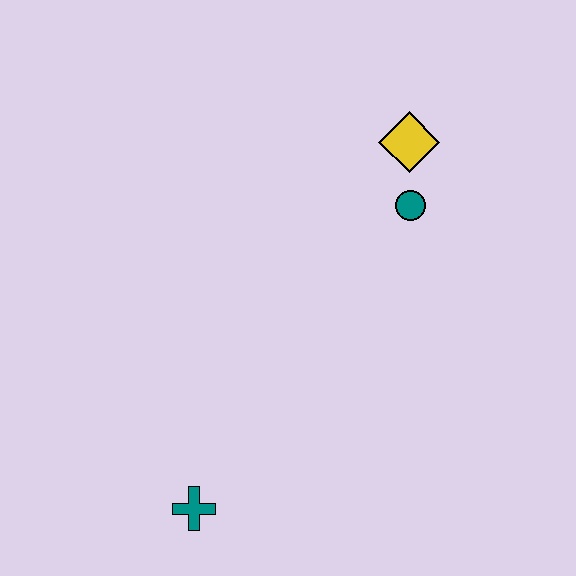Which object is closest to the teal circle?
The yellow diamond is closest to the teal circle.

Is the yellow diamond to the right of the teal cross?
Yes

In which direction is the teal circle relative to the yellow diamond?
The teal circle is below the yellow diamond.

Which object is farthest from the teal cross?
The yellow diamond is farthest from the teal cross.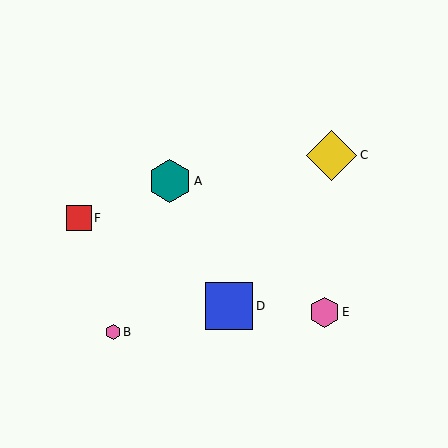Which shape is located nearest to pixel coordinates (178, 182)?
The teal hexagon (labeled A) at (170, 181) is nearest to that location.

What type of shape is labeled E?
Shape E is a pink hexagon.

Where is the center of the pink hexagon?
The center of the pink hexagon is at (324, 312).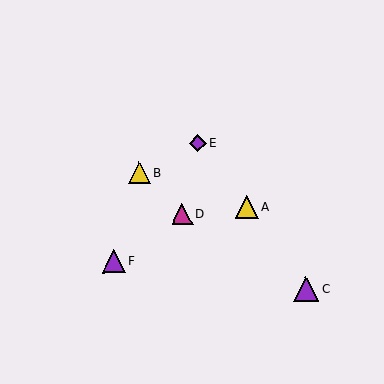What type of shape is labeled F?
Shape F is a purple triangle.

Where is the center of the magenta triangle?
The center of the magenta triangle is at (182, 214).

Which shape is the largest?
The purple triangle (labeled C) is the largest.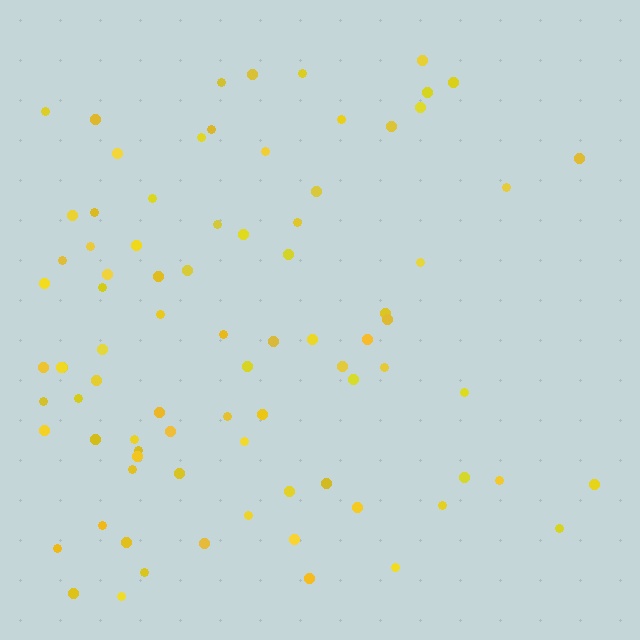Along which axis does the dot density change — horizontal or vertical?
Horizontal.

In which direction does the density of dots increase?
From right to left, with the left side densest.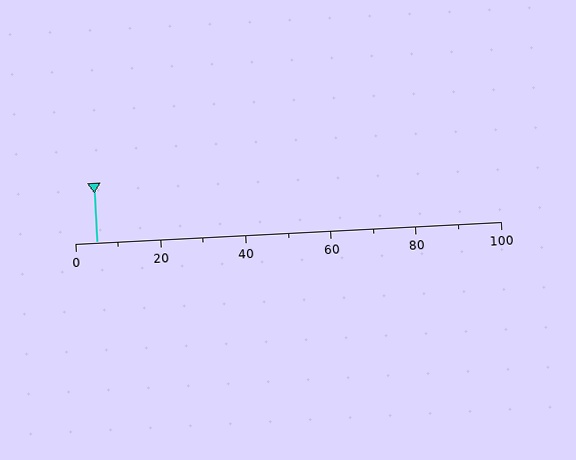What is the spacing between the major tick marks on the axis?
The major ticks are spaced 20 apart.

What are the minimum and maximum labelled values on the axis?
The axis runs from 0 to 100.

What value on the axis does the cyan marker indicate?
The marker indicates approximately 5.